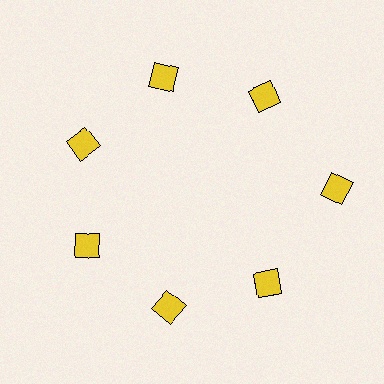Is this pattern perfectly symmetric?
No. The 7 yellow diamonds are arranged in a ring, but one element near the 3 o'clock position is pushed outward from the center, breaking the 7-fold rotational symmetry.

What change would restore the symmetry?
The symmetry would be restored by moving it inward, back onto the ring so that all 7 diamonds sit at equal angles and equal distance from the center.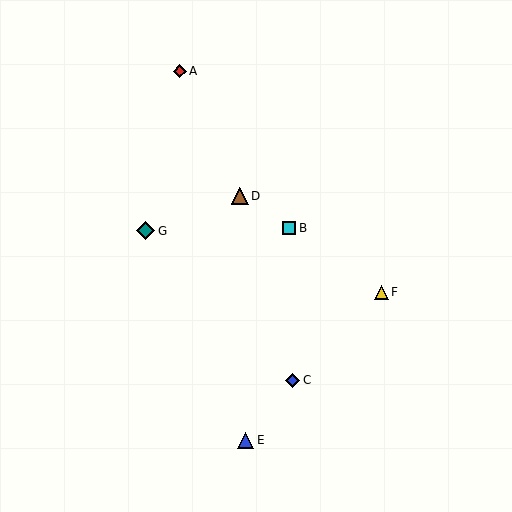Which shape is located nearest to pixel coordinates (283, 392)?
The blue diamond (labeled C) at (293, 381) is nearest to that location.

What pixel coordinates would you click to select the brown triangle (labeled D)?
Click at (240, 196) to select the brown triangle D.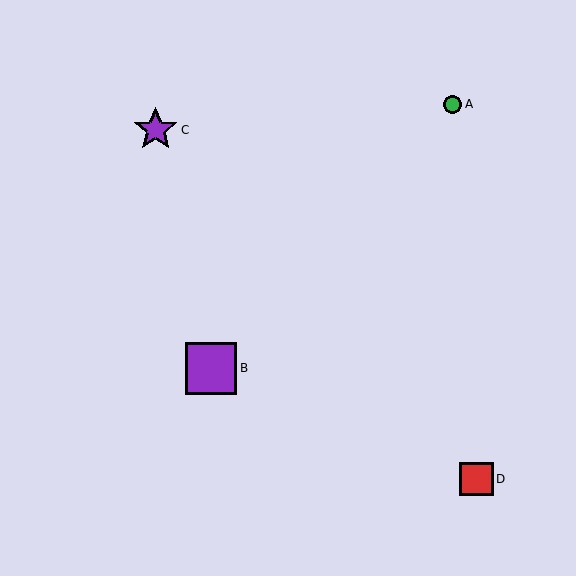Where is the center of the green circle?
The center of the green circle is at (453, 104).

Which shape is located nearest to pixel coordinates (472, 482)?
The red square (labeled D) at (476, 479) is nearest to that location.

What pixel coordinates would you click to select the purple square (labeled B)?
Click at (211, 369) to select the purple square B.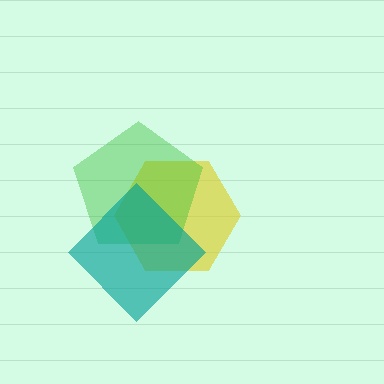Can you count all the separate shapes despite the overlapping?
Yes, there are 3 separate shapes.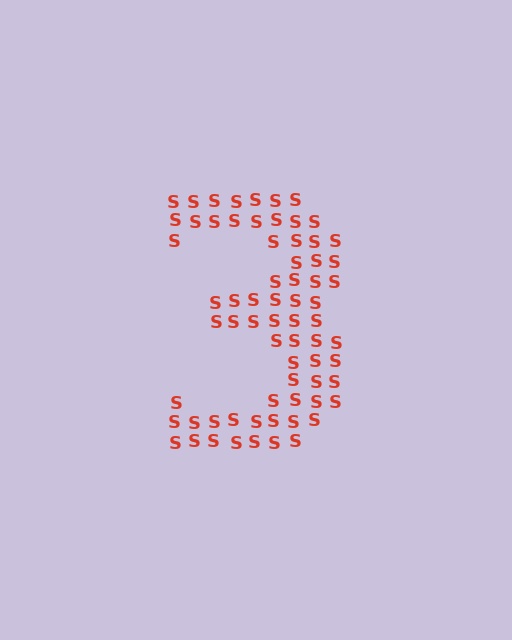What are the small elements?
The small elements are letter S's.